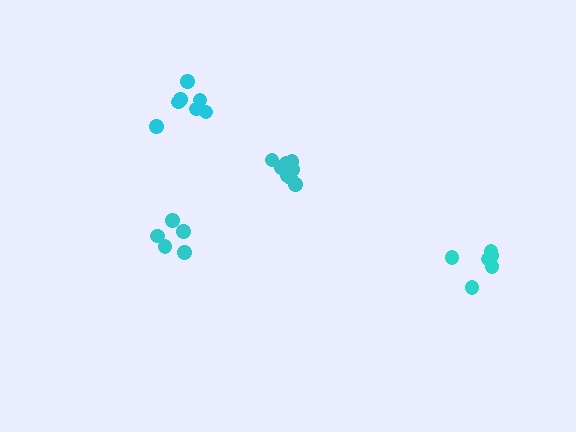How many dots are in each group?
Group 1: 5 dots, Group 2: 6 dots, Group 3: 9 dots, Group 4: 7 dots (27 total).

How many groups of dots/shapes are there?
There are 4 groups.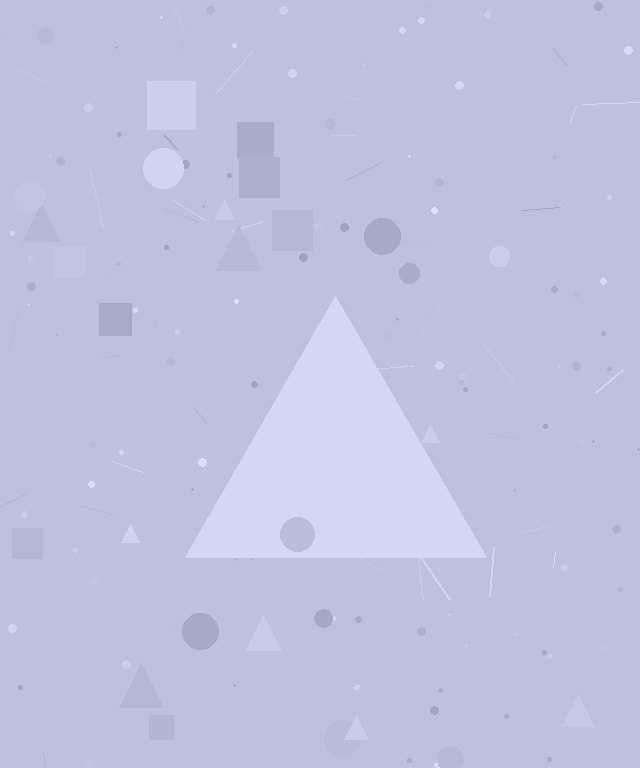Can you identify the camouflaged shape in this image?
The camouflaged shape is a triangle.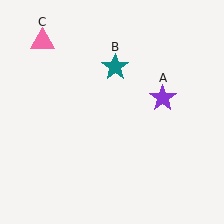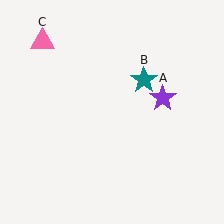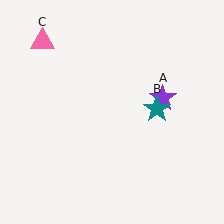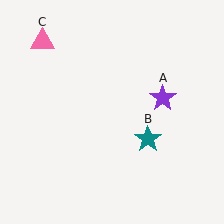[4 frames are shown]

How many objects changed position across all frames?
1 object changed position: teal star (object B).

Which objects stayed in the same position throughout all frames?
Purple star (object A) and pink triangle (object C) remained stationary.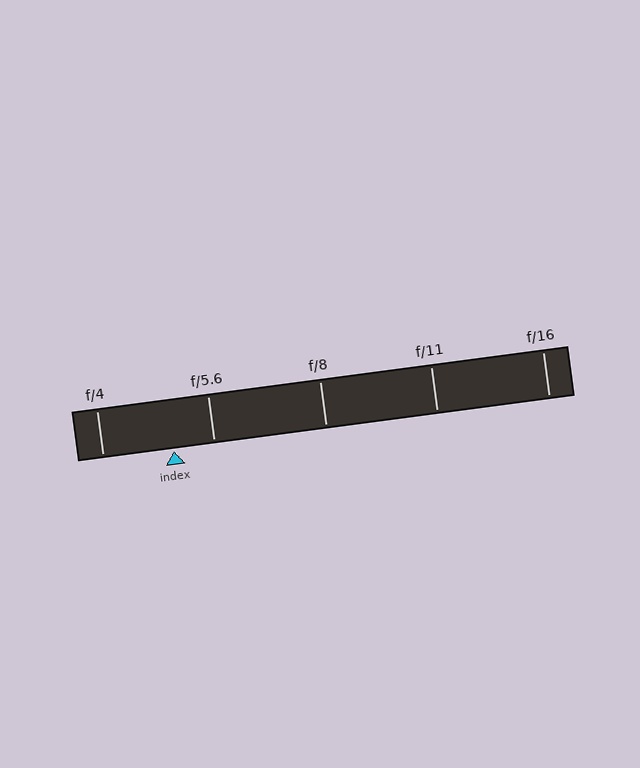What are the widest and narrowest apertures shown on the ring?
The widest aperture shown is f/4 and the narrowest is f/16.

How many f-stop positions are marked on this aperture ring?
There are 5 f-stop positions marked.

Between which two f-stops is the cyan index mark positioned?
The index mark is between f/4 and f/5.6.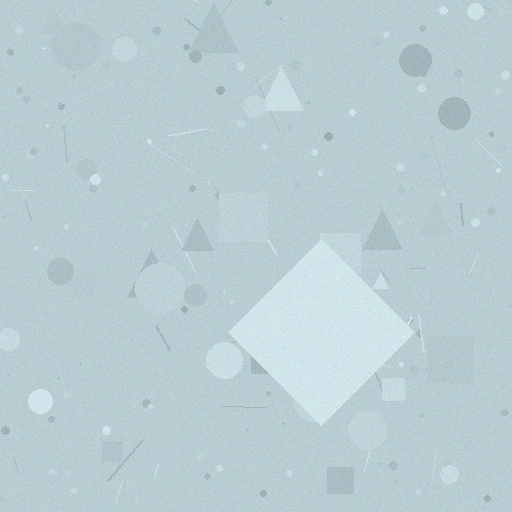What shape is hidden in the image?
A diamond is hidden in the image.